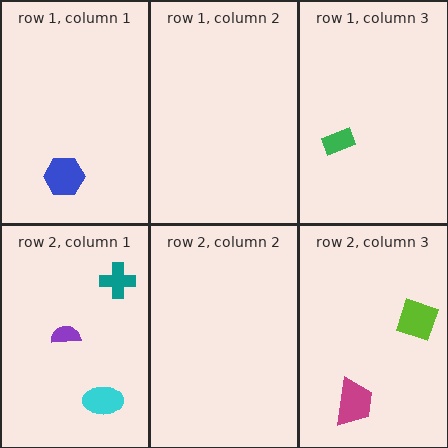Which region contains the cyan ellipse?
The row 2, column 1 region.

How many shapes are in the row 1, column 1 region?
1.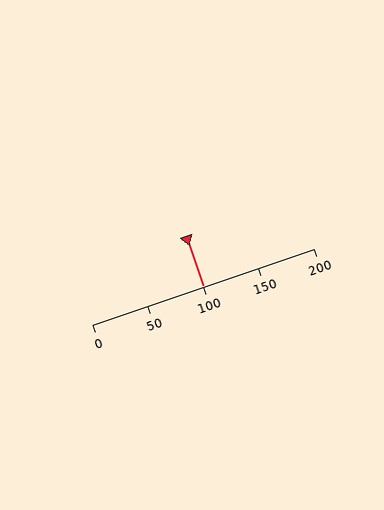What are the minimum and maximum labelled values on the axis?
The axis runs from 0 to 200.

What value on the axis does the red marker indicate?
The marker indicates approximately 100.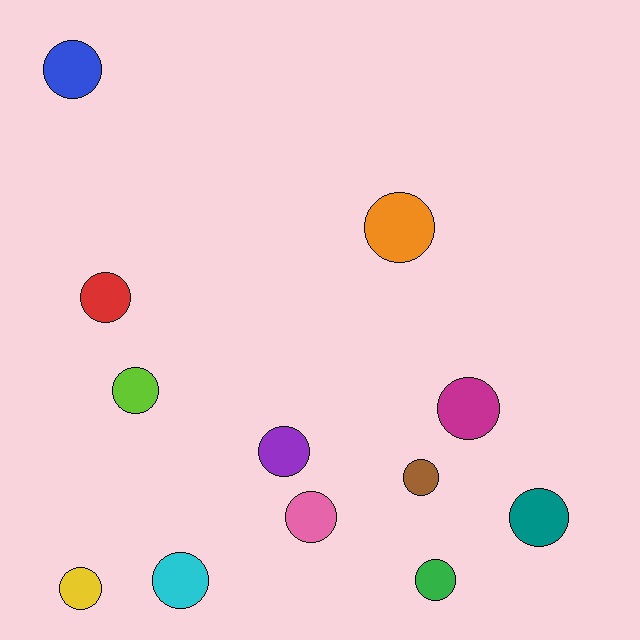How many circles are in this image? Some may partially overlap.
There are 12 circles.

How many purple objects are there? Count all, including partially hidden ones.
There is 1 purple object.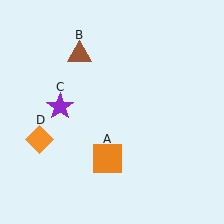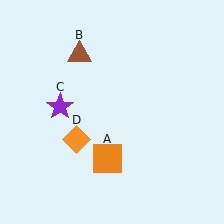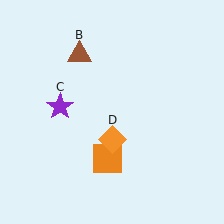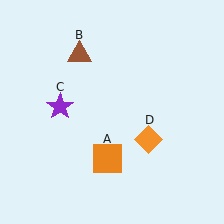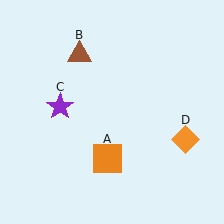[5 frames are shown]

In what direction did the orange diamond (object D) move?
The orange diamond (object D) moved right.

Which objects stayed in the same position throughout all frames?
Orange square (object A) and brown triangle (object B) and purple star (object C) remained stationary.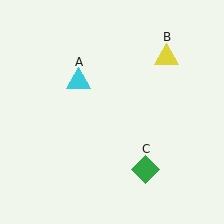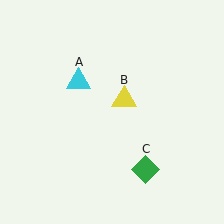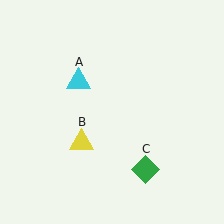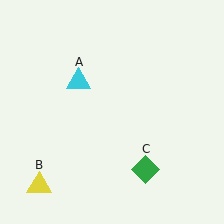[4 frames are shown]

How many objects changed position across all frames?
1 object changed position: yellow triangle (object B).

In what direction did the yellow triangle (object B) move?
The yellow triangle (object B) moved down and to the left.